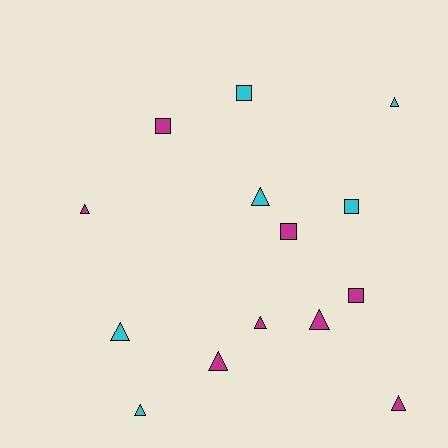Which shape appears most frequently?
Triangle, with 9 objects.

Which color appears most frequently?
Magenta, with 8 objects.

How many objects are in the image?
There are 14 objects.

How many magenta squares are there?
There are 3 magenta squares.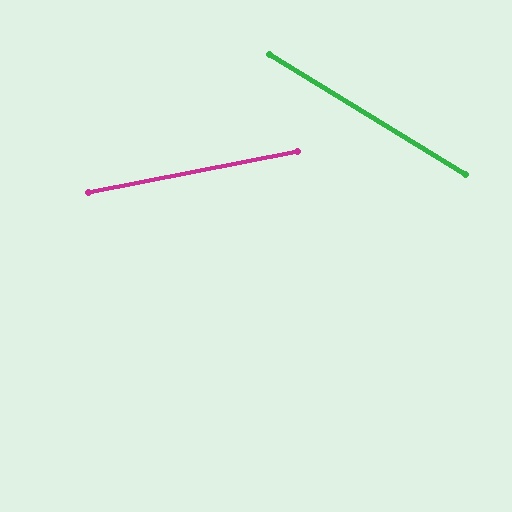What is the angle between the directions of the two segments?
Approximately 42 degrees.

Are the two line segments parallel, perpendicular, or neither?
Neither parallel nor perpendicular — they differ by about 42°.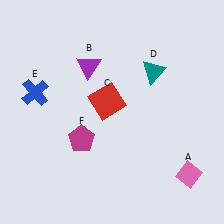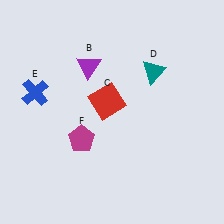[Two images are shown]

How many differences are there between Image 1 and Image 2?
There is 1 difference between the two images.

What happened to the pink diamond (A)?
The pink diamond (A) was removed in Image 2. It was in the bottom-right area of Image 1.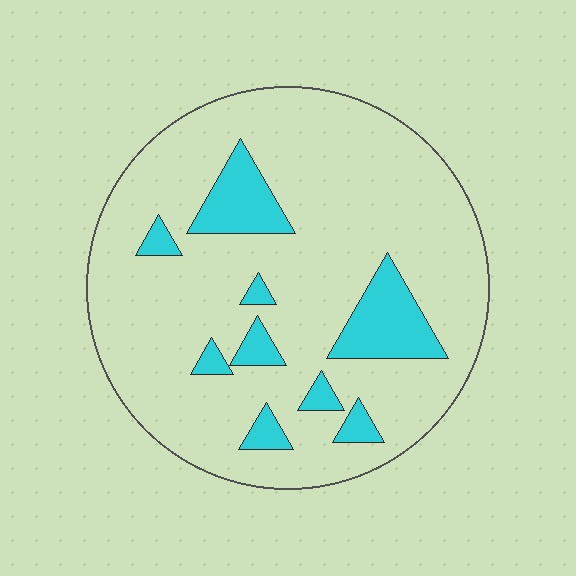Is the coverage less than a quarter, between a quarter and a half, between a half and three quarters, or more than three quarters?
Less than a quarter.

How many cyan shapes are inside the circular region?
9.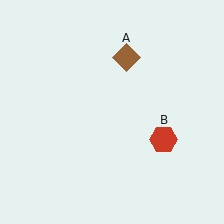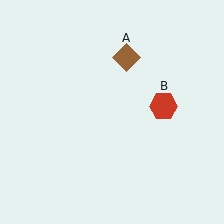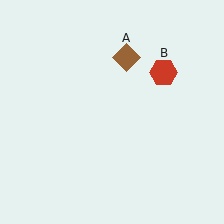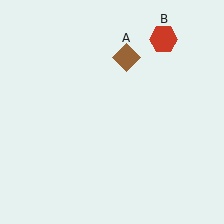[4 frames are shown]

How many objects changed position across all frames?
1 object changed position: red hexagon (object B).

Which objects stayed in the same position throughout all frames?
Brown diamond (object A) remained stationary.